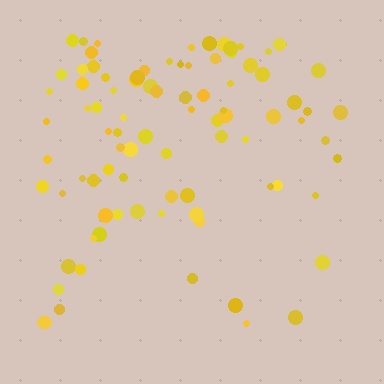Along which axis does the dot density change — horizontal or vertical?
Vertical.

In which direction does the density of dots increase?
From bottom to top, with the top side densest.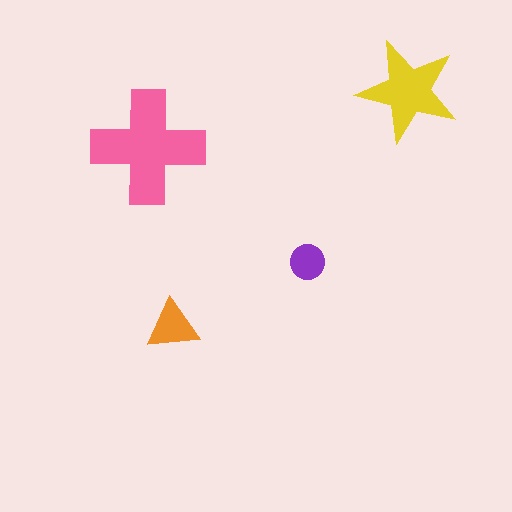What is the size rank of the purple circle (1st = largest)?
4th.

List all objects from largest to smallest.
The pink cross, the yellow star, the orange triangle, the purple circle.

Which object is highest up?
The yellow star is topmost.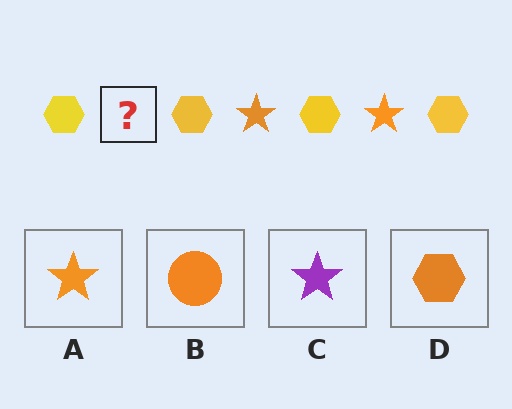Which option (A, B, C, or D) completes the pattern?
A.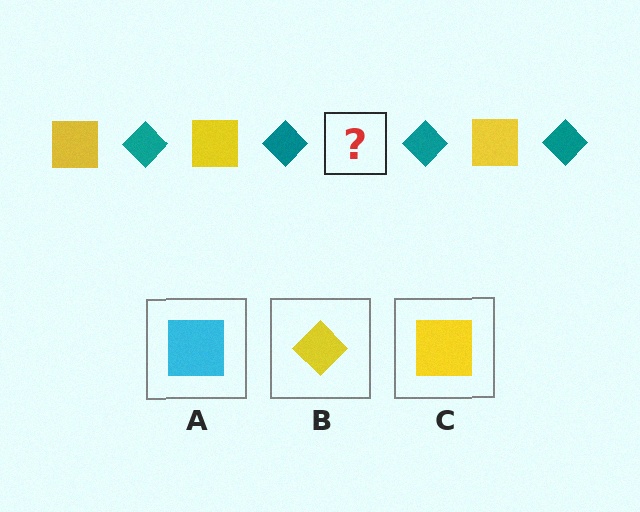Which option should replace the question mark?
Option C.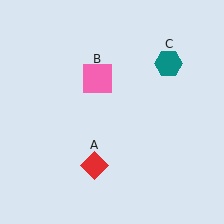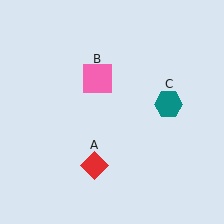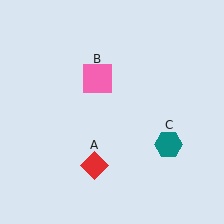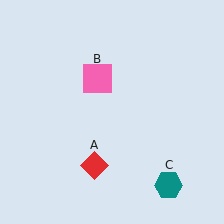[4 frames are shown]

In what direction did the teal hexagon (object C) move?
The teal hexagon (object C) moved down.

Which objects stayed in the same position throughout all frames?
Red diamond (object A) and pink square (object B) remained stationary.